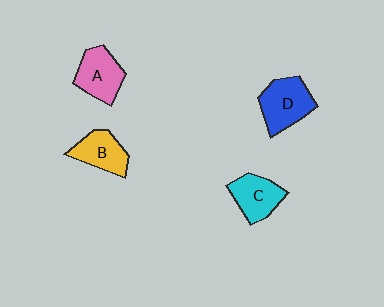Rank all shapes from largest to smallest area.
From largest to smallest: D (blue), A (pink), C (cyan), B (yellow).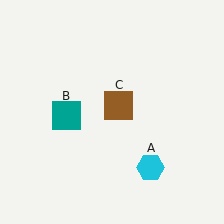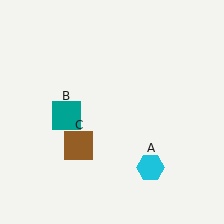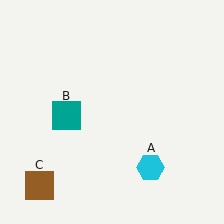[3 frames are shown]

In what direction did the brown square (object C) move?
The brown square (object C) moved down and to the left.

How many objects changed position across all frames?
1 object changed position: brown square (object C).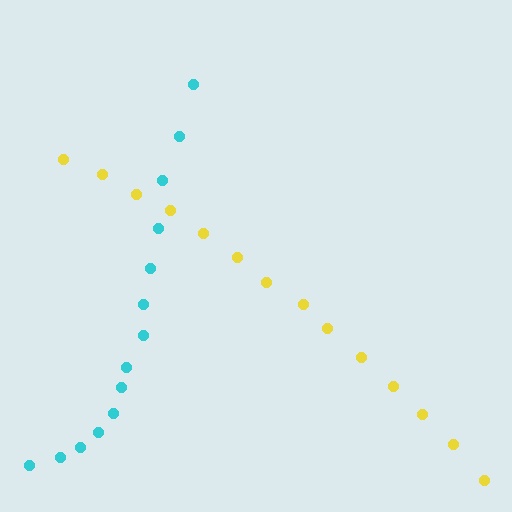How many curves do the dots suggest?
There are 2 distinct paths.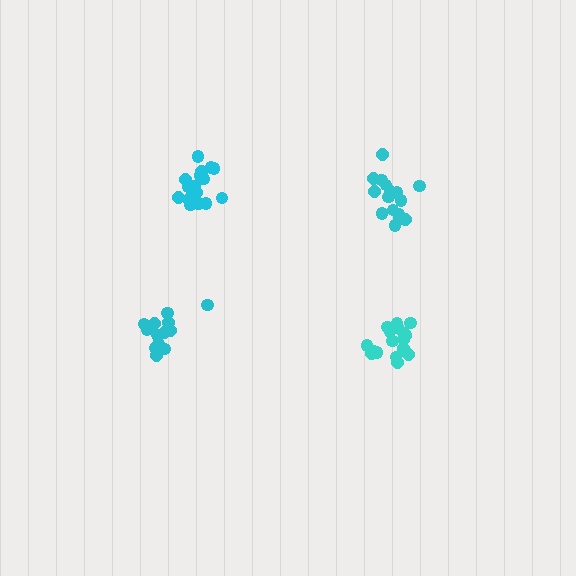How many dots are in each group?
Group 1: 18 dots, Group 2: 16 dots, Group 3: 17 dots, Group 4: 13 dots (64 total).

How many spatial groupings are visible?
There are 4 spatial groupings.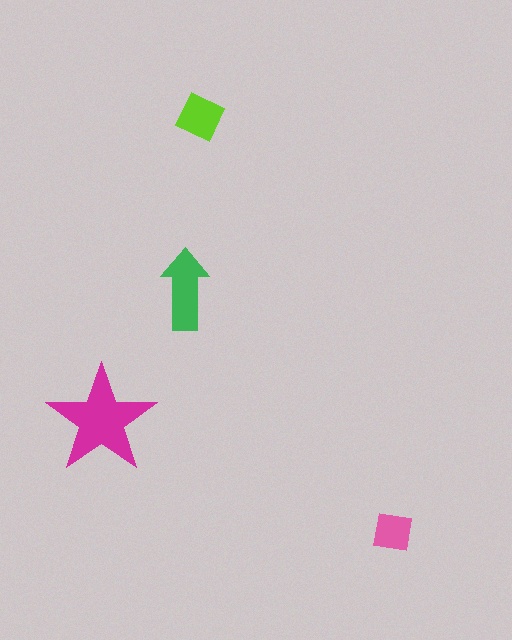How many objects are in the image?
There are 4 objects in the image.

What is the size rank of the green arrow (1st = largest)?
2nd.